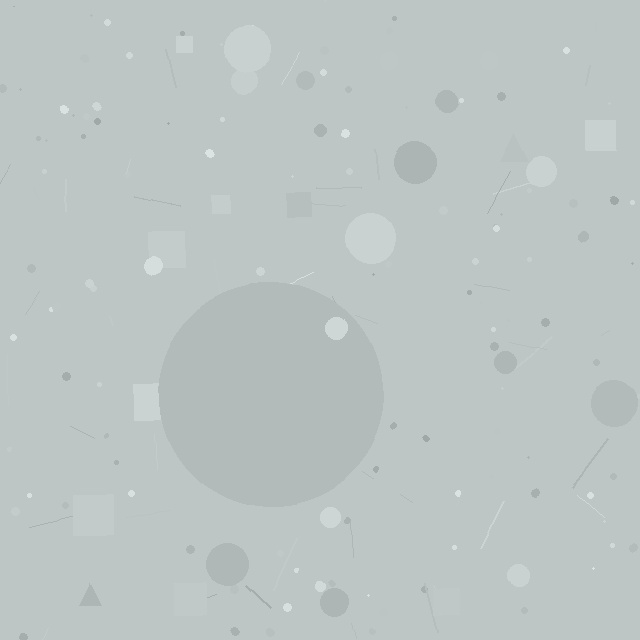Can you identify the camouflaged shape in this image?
The camouflaged shape is a circle.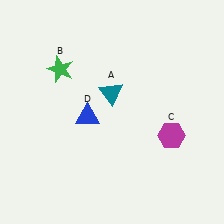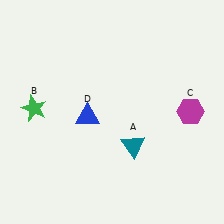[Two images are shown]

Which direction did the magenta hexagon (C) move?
The magenta hexagon (C) moved up.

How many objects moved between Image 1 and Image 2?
3 objects moved between the two images.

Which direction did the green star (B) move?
The green star (B) moved down.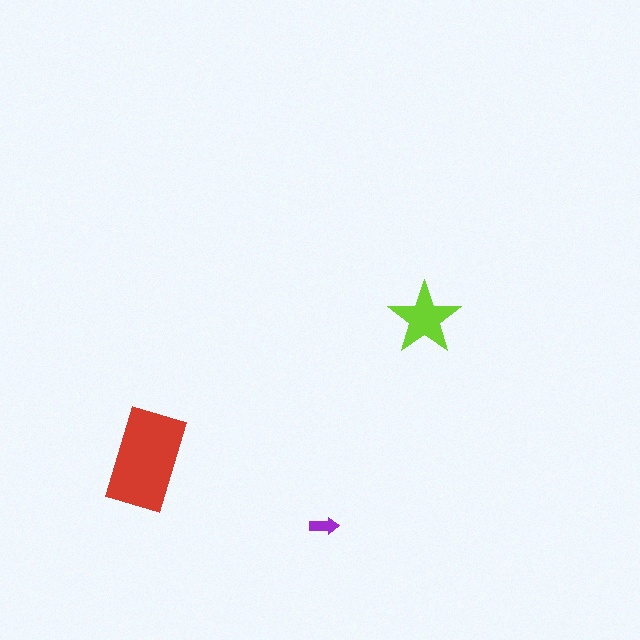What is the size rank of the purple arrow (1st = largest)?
3rd.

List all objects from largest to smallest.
The red rectangle, the lime star, the purple arrow.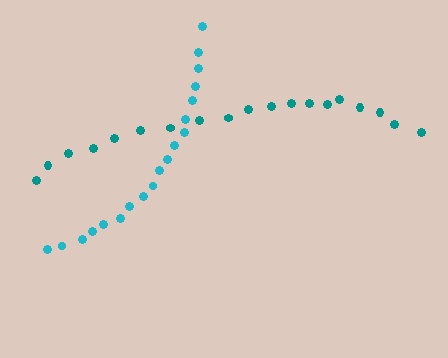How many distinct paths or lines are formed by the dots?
There are 2 distinct paths.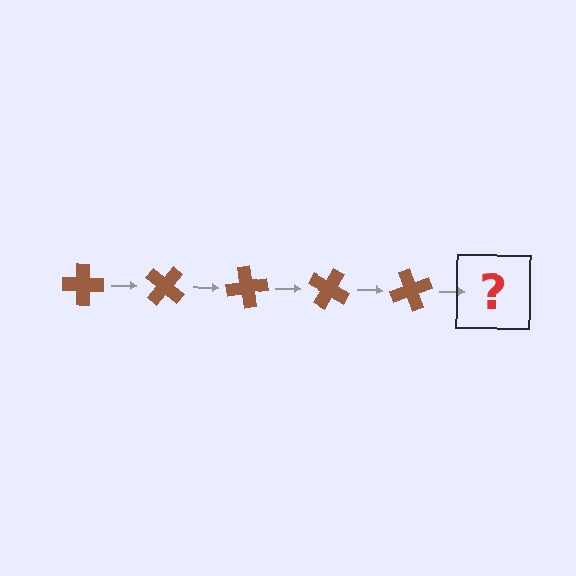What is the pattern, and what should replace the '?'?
The pattern is that the cross rotates 40 degrees each step. The '?' should be a brown cross rotated 200 degrees.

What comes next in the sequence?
The next element should be a brown cross rotated 200 degrees.